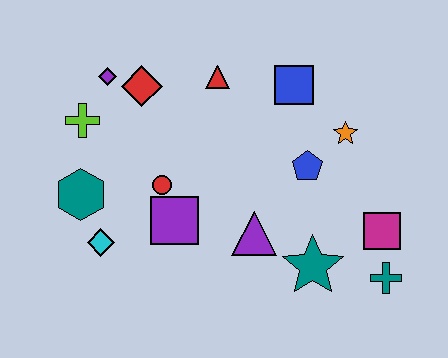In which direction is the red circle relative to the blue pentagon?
The red circle is to the left of the blue pentagon.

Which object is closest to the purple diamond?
The red diamond is closest to the purple diamond.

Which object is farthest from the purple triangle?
The purple diamond is farthest from the purple triangle.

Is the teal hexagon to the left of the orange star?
Yes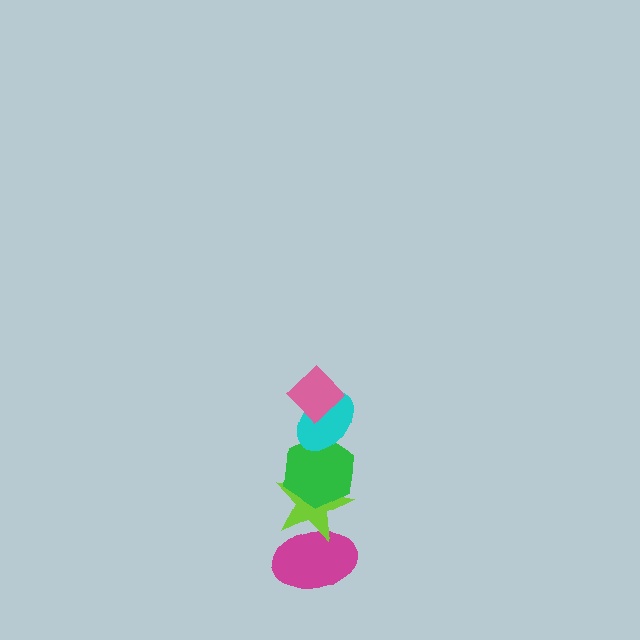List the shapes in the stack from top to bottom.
From top to bottom: the pink diamond, the cyan ellipse, the green hexagon, the lime star, the magenta ellipse.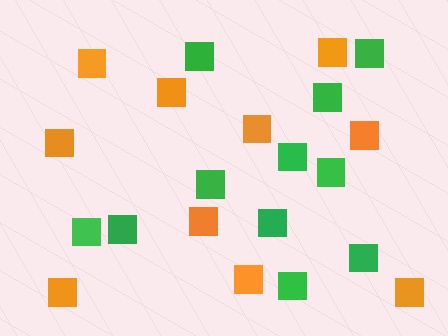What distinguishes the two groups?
There are 2 groups: one group of green squares (11) and one group of orange squares (10).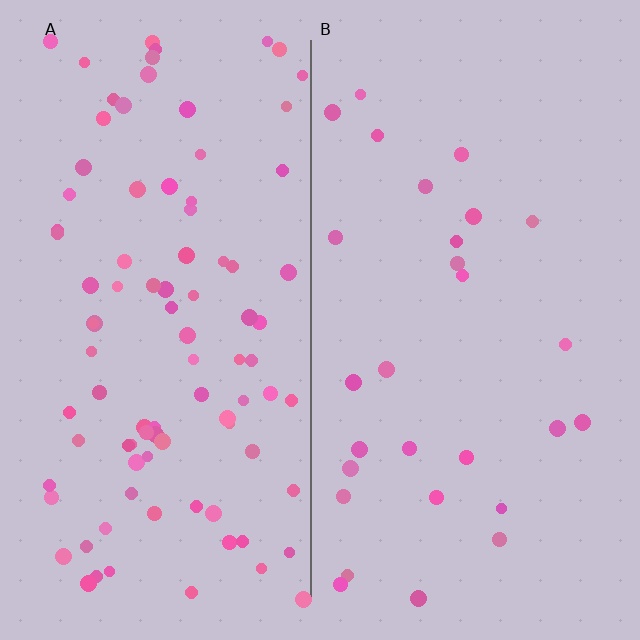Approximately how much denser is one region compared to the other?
Approximately 3.3× — region A over region B.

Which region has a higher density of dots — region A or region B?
A (the left).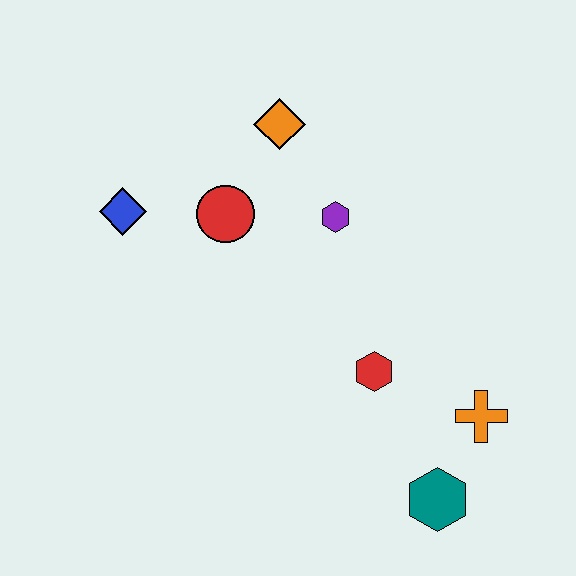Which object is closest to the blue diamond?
The red circle is closest to the blue diamond.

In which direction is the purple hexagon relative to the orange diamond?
The purple hexagon is below the orange diamond.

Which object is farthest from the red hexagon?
The blue diamond is farthest from the red hexagon.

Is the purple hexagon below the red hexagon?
No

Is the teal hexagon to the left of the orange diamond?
No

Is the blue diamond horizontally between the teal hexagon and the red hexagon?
No